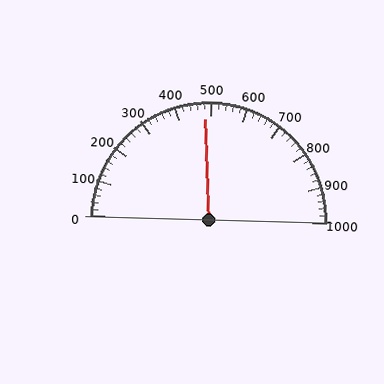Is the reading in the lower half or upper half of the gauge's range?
The reading is in the lower half of the range (0 to 1000).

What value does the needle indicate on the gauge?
The needle indicates approximately 480.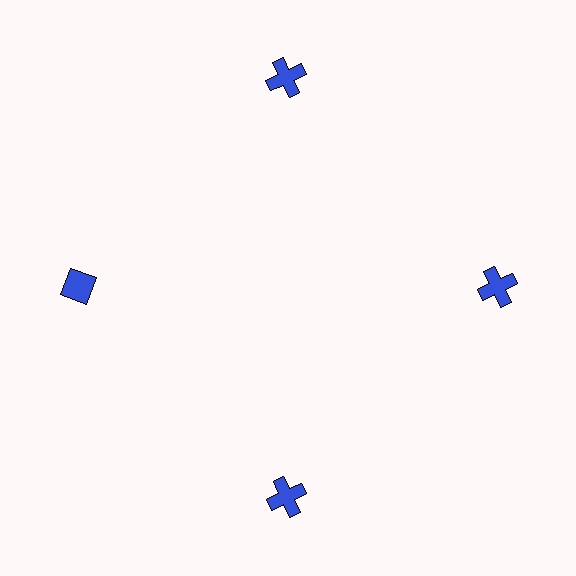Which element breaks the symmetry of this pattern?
The blue diamond at roughly the 9 o'clock position breaks the symmetry. All other shapes are blue crosses.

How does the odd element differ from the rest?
It has a different shape: diamond instead of cross.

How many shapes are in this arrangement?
There are 4 shapes arranged in a ring pattern.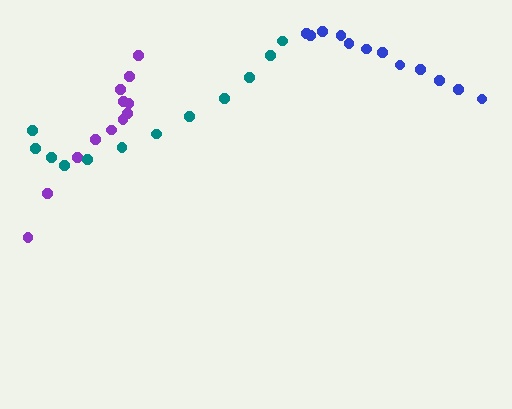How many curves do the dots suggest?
There are 3 distinct paths.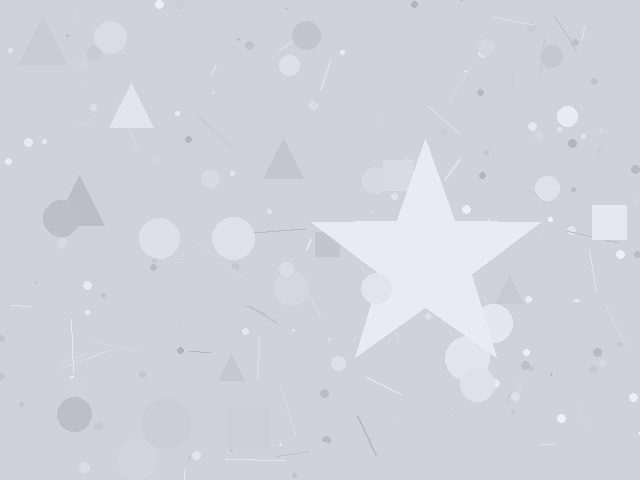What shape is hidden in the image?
A star is hidden in the image.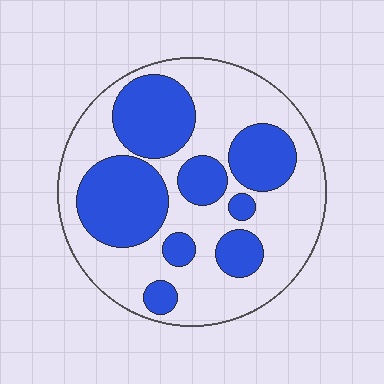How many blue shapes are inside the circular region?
8.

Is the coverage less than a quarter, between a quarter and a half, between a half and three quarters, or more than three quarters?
Between a quarter and a half.